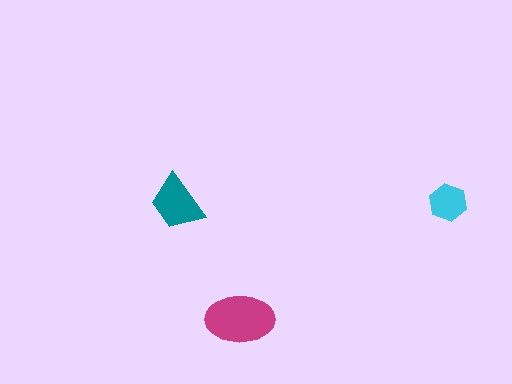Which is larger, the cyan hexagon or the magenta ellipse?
The magenta ellipse.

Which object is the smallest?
The cyan hexagon.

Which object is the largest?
The magenta ellipse.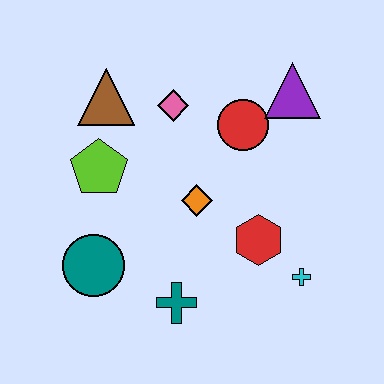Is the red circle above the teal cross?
Yes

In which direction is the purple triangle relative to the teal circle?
The purple triangle is to the right of the teal circle.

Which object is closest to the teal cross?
The teal circle is closest to the teal cross.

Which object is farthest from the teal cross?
The purple triangle is farthest from the teal cross.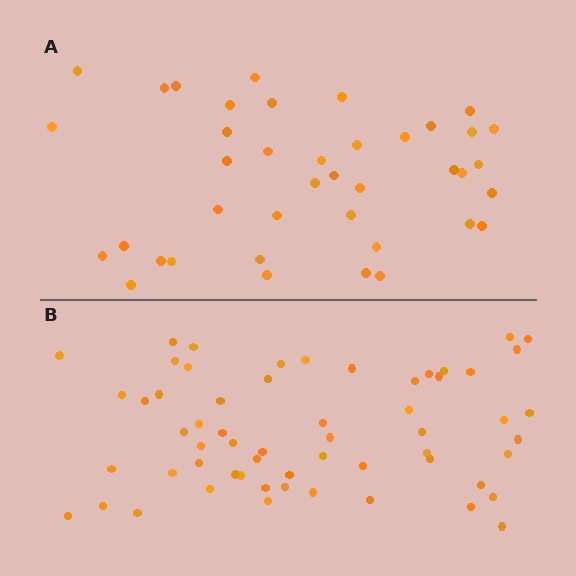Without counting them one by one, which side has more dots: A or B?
Region B (the bottom region) has more dots.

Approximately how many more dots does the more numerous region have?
Region B has approximately 20 more dots than region A.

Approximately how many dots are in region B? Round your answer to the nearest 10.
About 60 dots. (The exact count is 59, which rounds to 60.)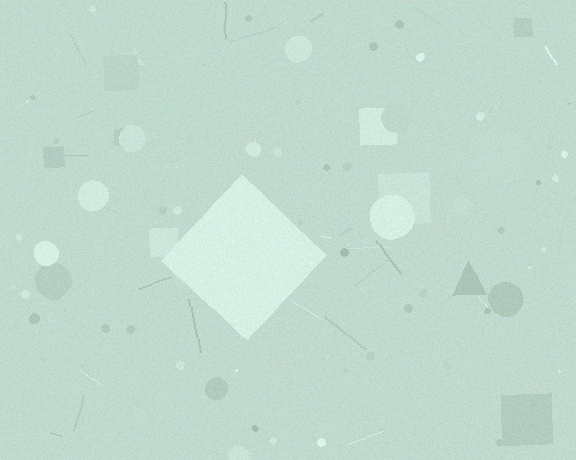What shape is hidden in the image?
A diamond is hidden in the image.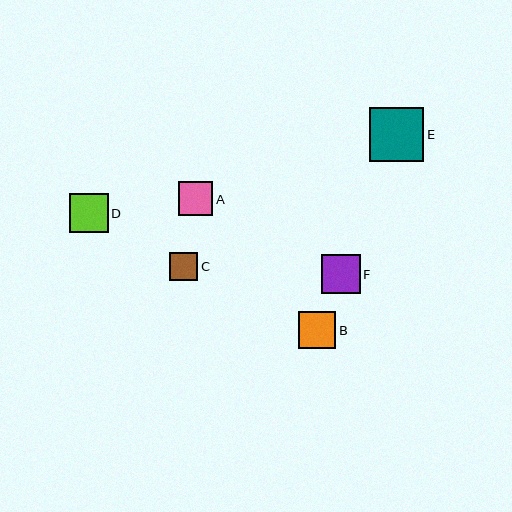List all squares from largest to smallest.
From largest to smallest: E, F, D, B, A, C.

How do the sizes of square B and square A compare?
Square B and square A are approximately the same size.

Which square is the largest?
Square E is the largest with a size of approximately 54 pixels.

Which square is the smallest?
Square C is the smallest with a size of approximately 28 pixels.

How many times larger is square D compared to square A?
Square D is approximately 1.1 times the size of square A.